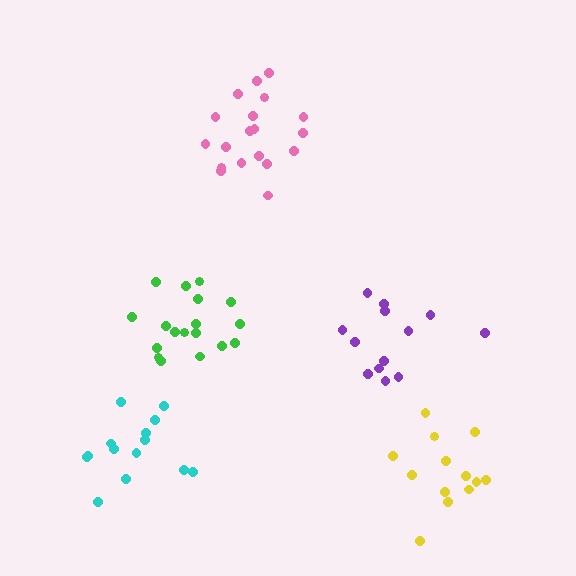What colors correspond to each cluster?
The clusters are colored: cyan, green, purple, yellow, pink.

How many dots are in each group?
Group 1: 14 dots, Group 2: 18 dots, Group 3: 13 dots, Group 4: 13 dots, Group 5: 19 dots (77 total).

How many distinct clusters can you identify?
There are 5 distinct clusters.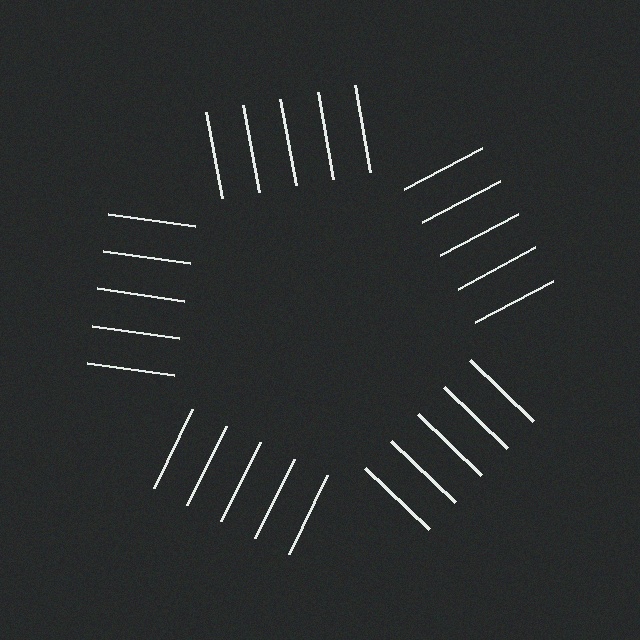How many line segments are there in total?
25 — 5 along each of the 5 edges.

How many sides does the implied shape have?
5 sides — the line-ends trace a pentagon.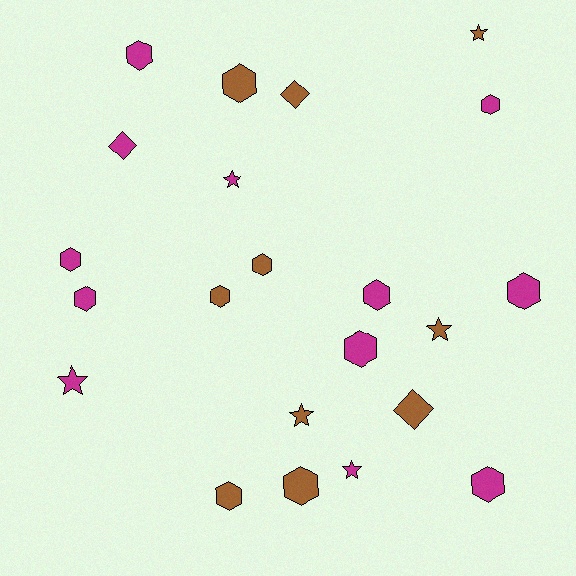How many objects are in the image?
There are 22 objects.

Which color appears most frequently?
Magenta, with 12 objects.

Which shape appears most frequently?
Hexagon, with 13 objects.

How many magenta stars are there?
There are 3 magenta stars.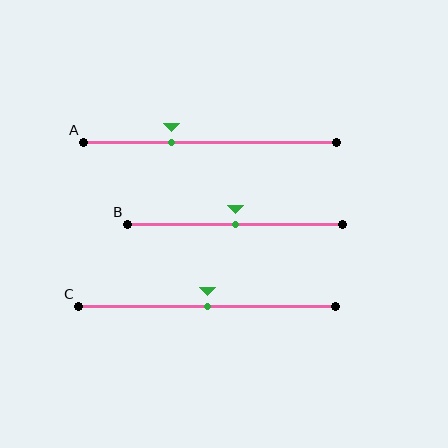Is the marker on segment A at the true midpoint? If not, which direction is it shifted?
No, the marker on segment A is shifted to the left by about 15% of the segment length.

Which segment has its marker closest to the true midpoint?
Segment B has its marker closest to the true midpoint.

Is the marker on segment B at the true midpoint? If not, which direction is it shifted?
Yes, the marker on segment B is at the true midpoint.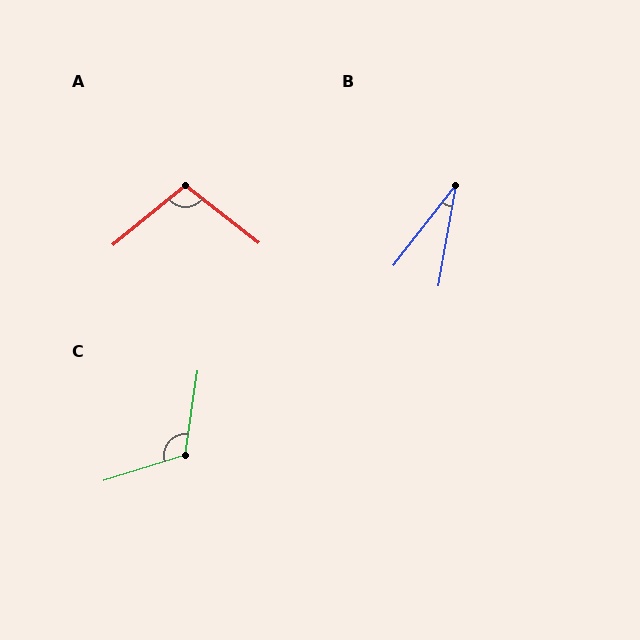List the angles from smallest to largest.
B (28°), A (102°), C (115°).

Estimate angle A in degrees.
Approximately 102 degrees.